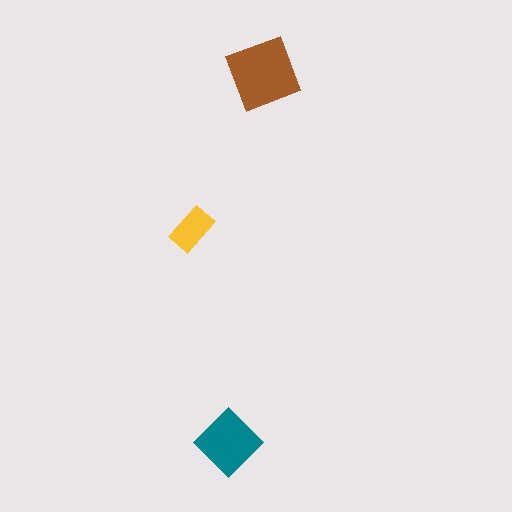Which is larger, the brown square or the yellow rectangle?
The brown square.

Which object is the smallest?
The yellow rectangle.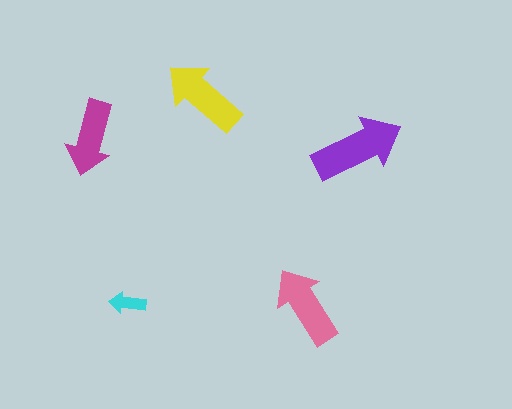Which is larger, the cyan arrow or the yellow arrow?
The yellow one.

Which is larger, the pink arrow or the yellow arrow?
The yellow one.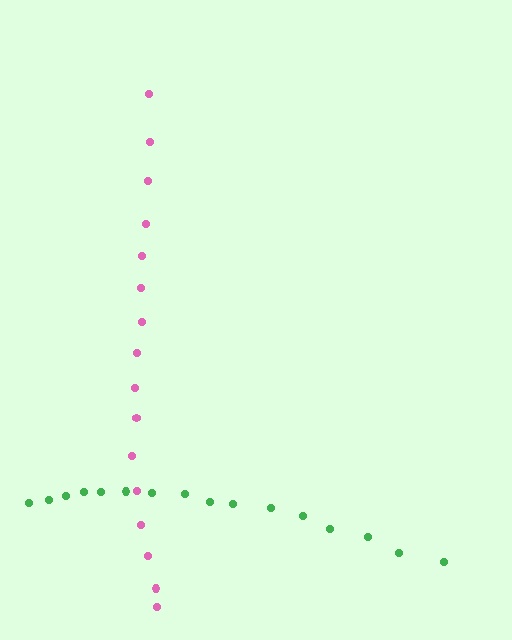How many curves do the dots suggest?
There are 2 distinct paths.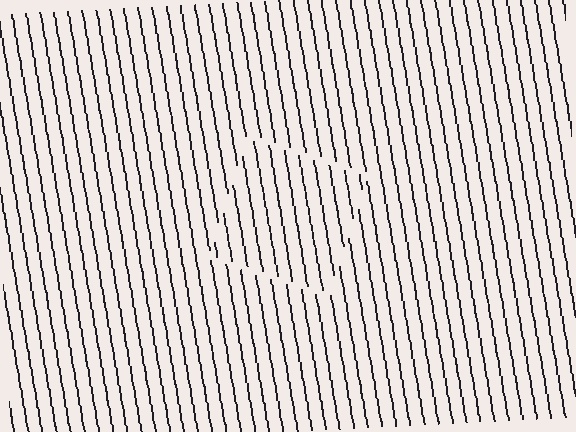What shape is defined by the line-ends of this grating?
An illusory square. The interior of the shape contains the same grating, shifted by half a period — the contour is defined by the phase discontinuity where line-ends from the inner and outer gratings abut.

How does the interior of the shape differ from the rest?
The interior of the shape contains the same grating, shifted by half a period — the contour is defined by the phase discontinuity where line-ends from the inner and outer gratings abut.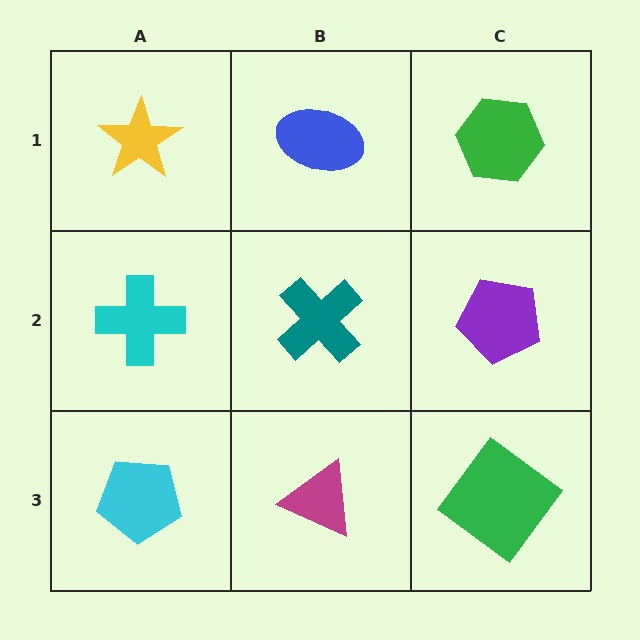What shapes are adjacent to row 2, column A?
A yellow star (row 1, column A), a cyan pentagon (row 3, column A), a teal cross (row 2, column B).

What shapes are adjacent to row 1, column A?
A cyan cross (row 2, column A), a blue ellipse (row 1, column B).